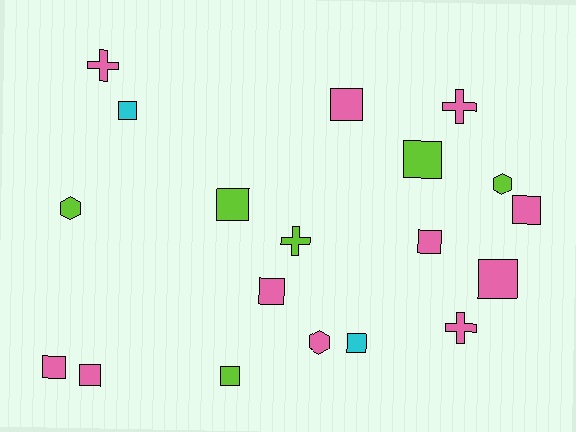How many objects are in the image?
There are 19 objects.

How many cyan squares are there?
There are 2 cyan squares.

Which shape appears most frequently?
Square, with 12 objects.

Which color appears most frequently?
Pink, with 11 objects.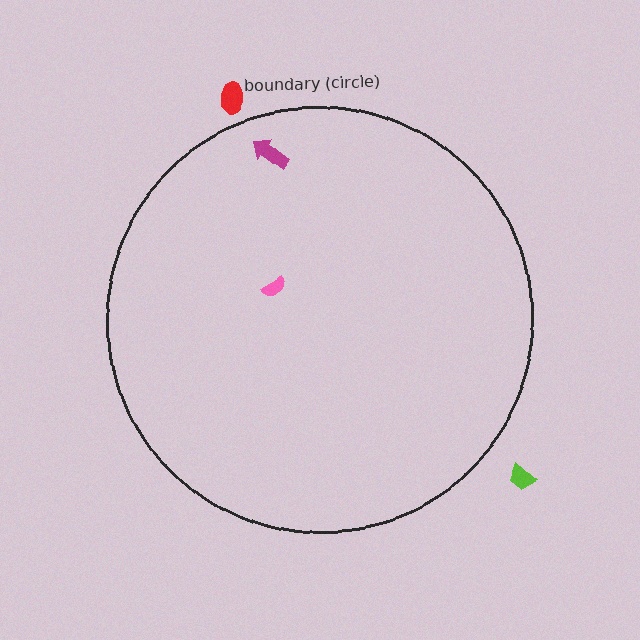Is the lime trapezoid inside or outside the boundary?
Outside.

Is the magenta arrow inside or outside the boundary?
Inside.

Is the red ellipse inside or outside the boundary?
Outside.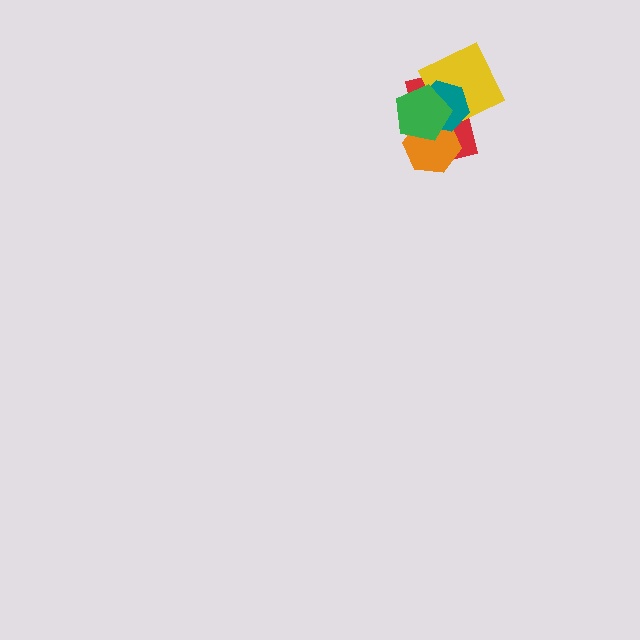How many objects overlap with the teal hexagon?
4 objects overlap with the teal hexagon.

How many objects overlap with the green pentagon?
4 objects overlap with the green pentagon.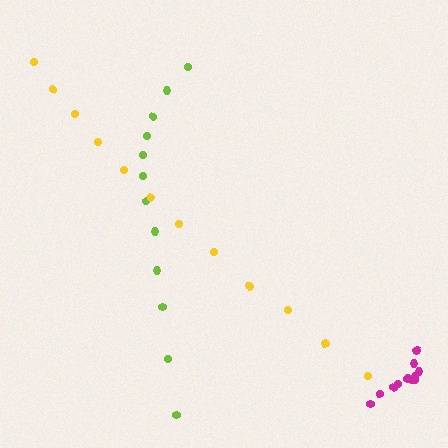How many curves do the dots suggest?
There are 3 distinct paths.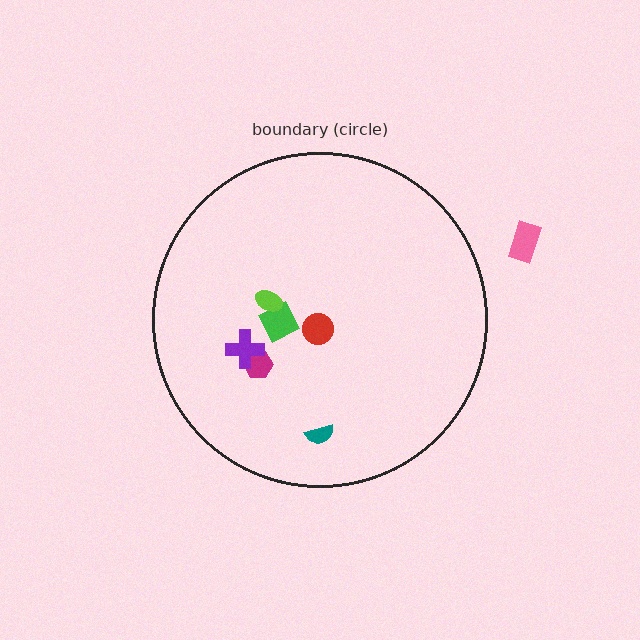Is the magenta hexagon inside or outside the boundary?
Inside.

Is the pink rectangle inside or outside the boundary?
Outside.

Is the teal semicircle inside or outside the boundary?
Inside.